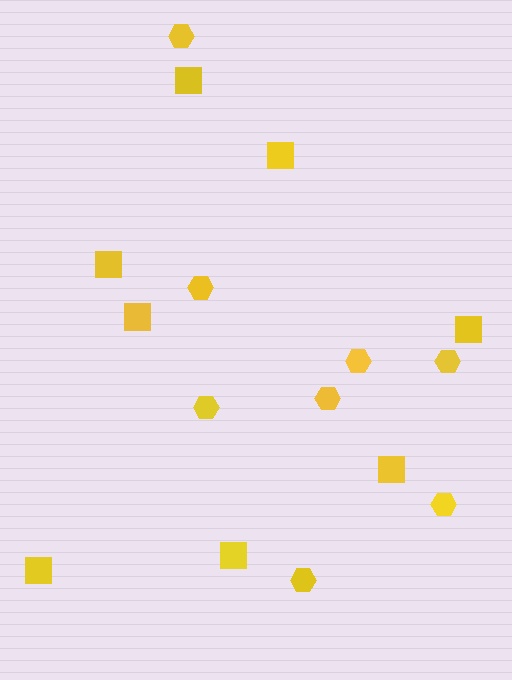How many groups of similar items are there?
There are 2 groups: one group of squares (8) and one group of hexagons (8).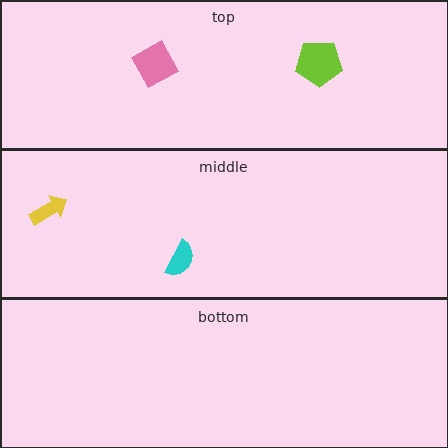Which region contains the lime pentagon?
The top region.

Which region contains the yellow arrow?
The middle region.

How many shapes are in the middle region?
2.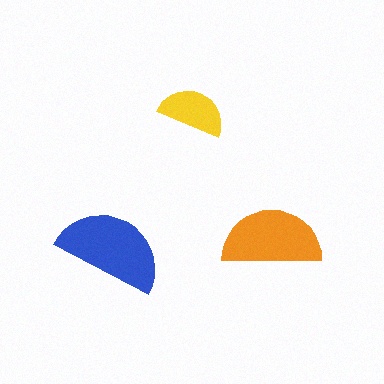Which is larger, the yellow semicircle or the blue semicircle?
The blue one.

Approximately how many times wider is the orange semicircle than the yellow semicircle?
About 1.5 times wider.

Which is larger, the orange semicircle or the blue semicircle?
The blue one.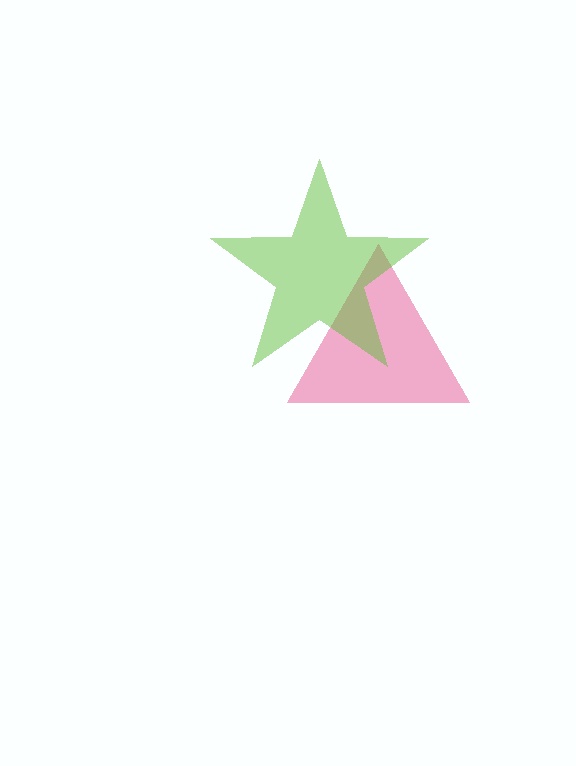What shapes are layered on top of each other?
The layered shapes are: a pink triangle, a lime star.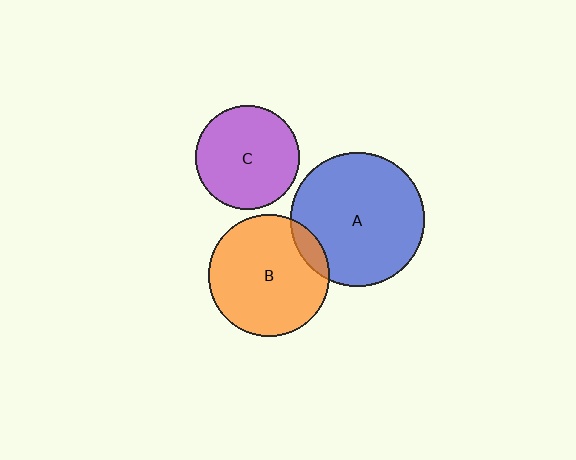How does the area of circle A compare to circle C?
Approximately 1.7 times.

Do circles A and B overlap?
Yes.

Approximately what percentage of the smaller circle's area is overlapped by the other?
Approximately 10%.